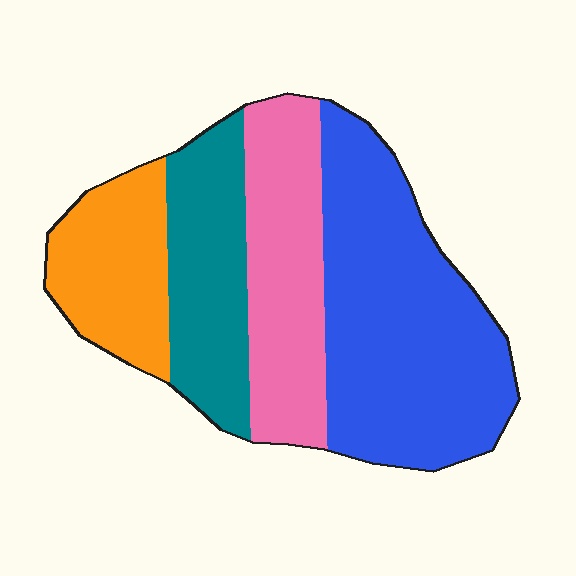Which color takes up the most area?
Blue, at roughly 40%.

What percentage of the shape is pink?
Pink covers 23% of the shape.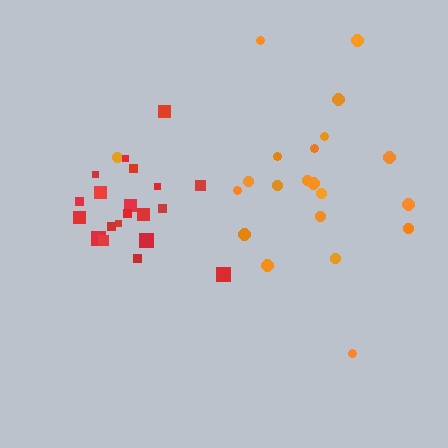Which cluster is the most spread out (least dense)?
Orange.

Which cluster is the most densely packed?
Red.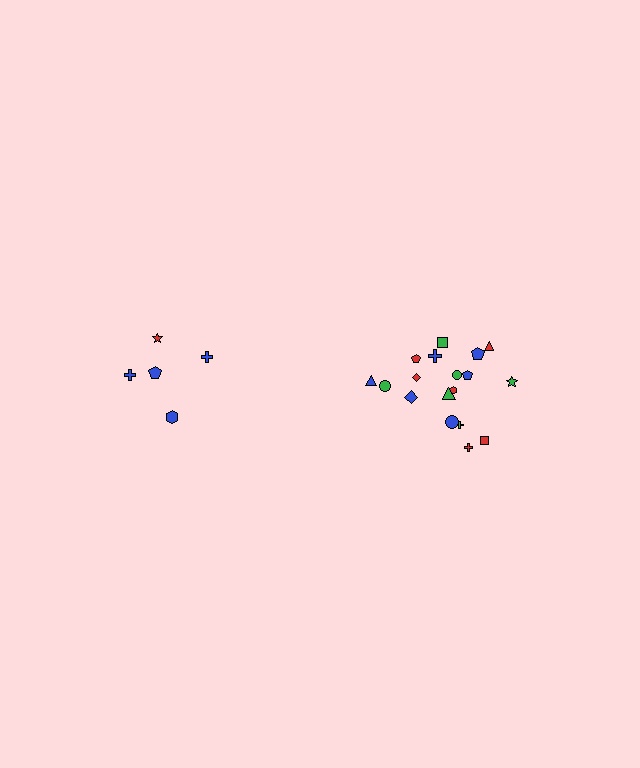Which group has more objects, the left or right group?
The right group.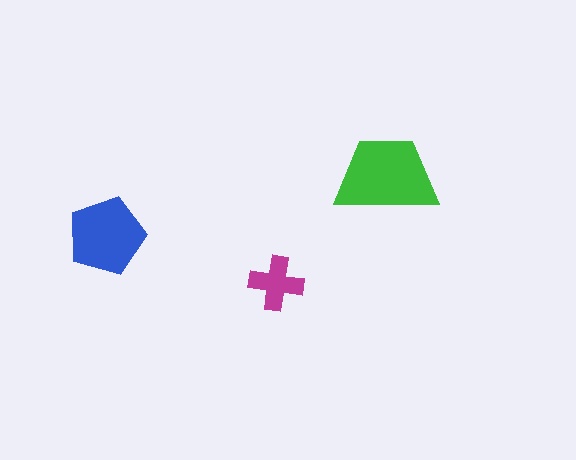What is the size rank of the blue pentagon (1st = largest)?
2nd.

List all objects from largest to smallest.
The green trapezoid, the blue pentagon, the magenta cross.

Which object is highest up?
The green trapezoid is topmost.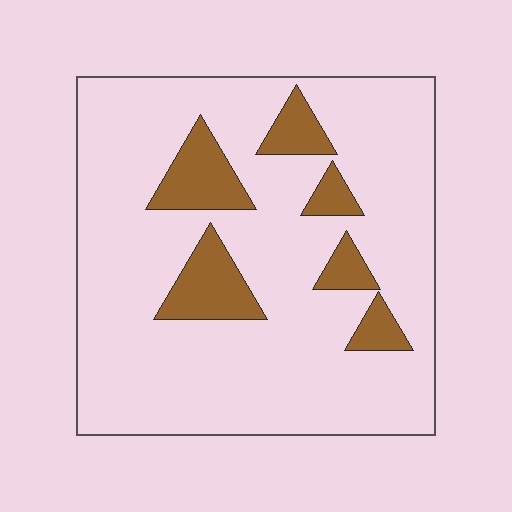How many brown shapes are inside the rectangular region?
6.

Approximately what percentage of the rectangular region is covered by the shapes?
Approximately 15%.